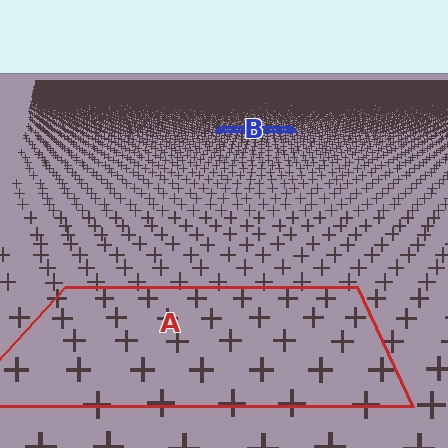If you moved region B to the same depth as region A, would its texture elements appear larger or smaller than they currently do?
They would appear larger. At a closer depth, the same texture elements are projected at a bigger on-screen size.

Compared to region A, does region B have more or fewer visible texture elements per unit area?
Region B has more texture elements per unit area — they are packed more densely because it is farther away.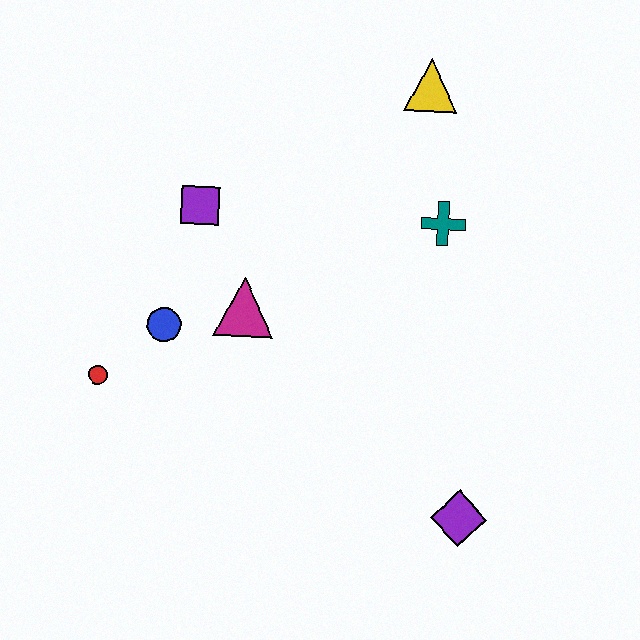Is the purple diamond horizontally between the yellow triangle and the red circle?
No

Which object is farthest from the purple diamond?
The yellow triangle is farthest from the purple diamond.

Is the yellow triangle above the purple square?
Yes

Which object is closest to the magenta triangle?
The blue circle is closest to the magenta triangle.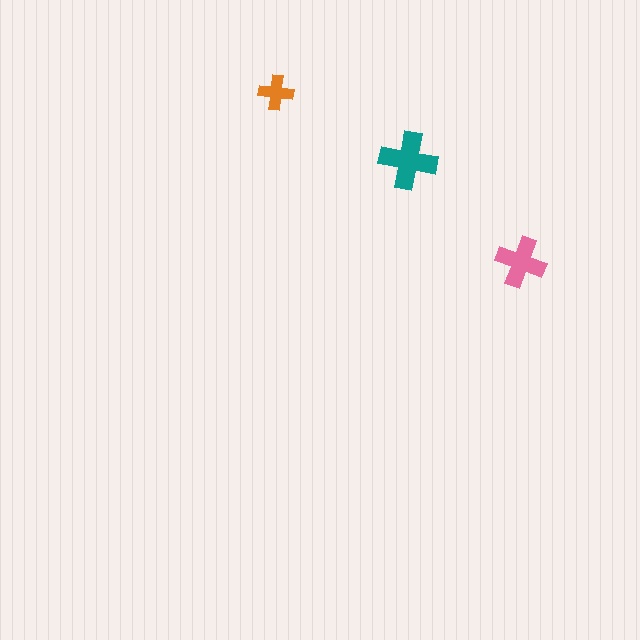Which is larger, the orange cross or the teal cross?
The teal one.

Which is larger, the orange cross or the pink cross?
The pink one.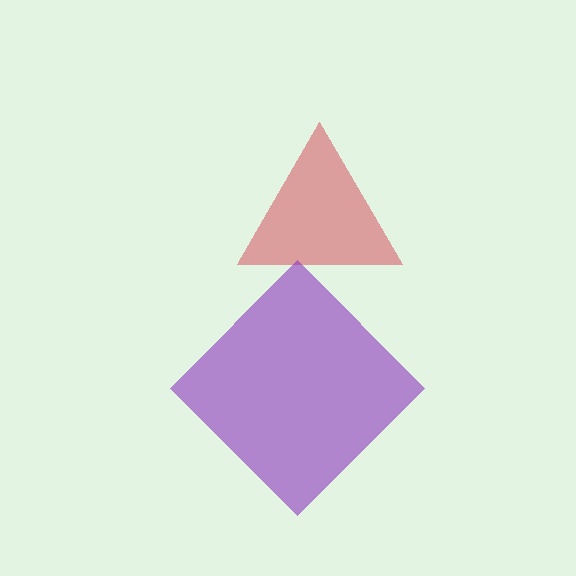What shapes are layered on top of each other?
The layered shapes are: a red triangle, a purple diamond.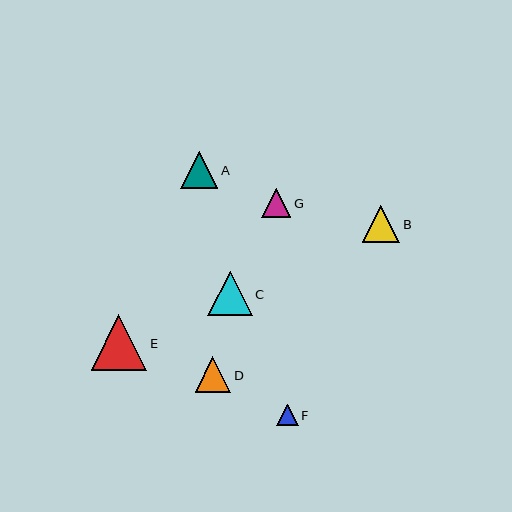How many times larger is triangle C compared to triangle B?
Triangle C is approximately 1.2 times the size of triangle B.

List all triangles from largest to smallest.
From largest to smallest: E, C, B, A, D, G, F.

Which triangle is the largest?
Triangle E is the largest with a size of approximately 56 pixels.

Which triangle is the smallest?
Triangle F is the smallest with a size of approximately 22 pixels.